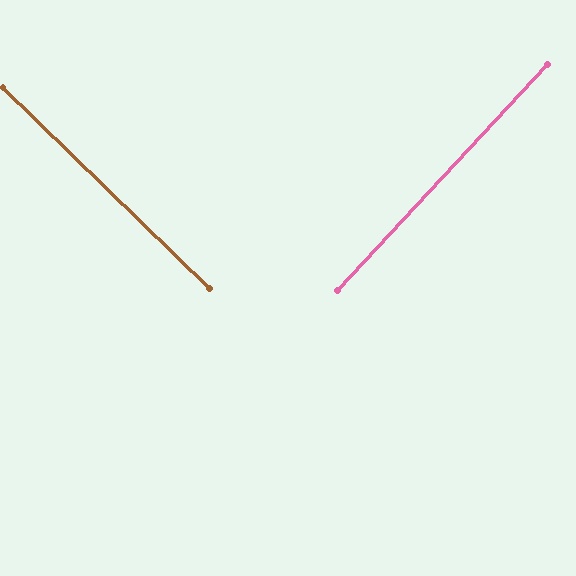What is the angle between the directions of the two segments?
Approximately 89 degrees.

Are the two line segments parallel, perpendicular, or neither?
Perpendicular — they meet at approximately 89°.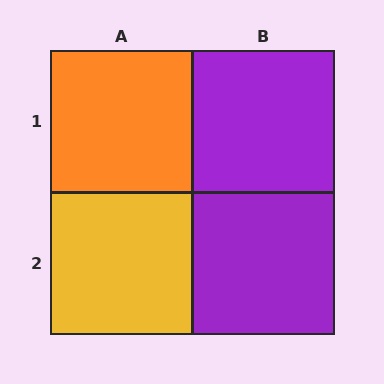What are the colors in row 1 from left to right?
Orange, purple.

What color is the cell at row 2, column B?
Purple.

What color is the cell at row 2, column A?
Yellow.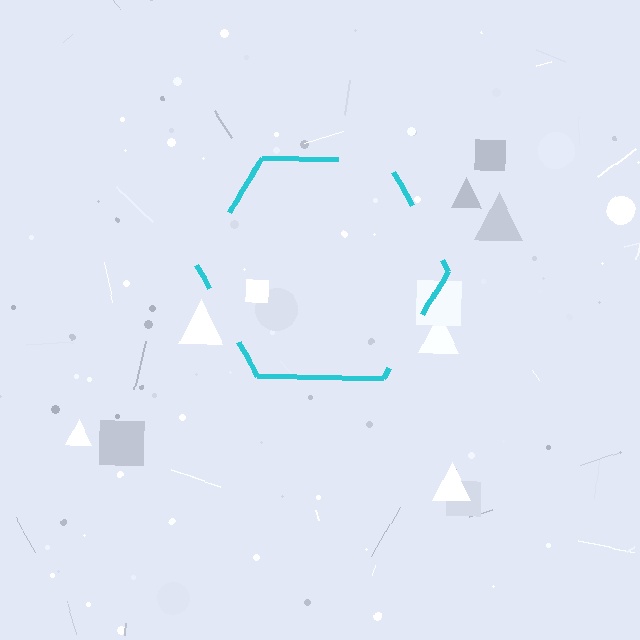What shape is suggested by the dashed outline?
The dashed outline suggests a hexagon.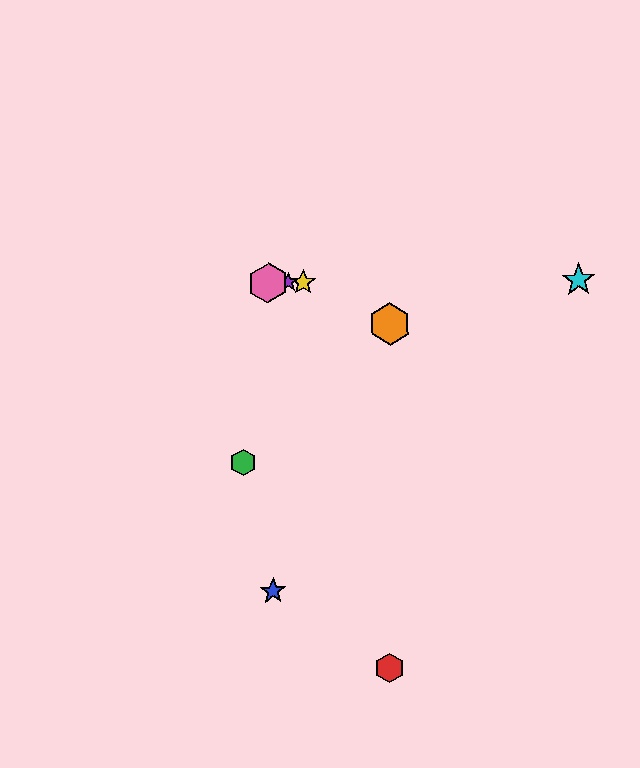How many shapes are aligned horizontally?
4 shapes (the yellow star, the purple star, the cyan star, the pink hexagon) are aligned horizontally.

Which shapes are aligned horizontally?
The yellow star, the purple star, the cyan star, the pink hexagon are aligned horizontally.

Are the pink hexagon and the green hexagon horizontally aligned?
No, the pink hexagon is at y≈283 and the green hexagon is at y≈462.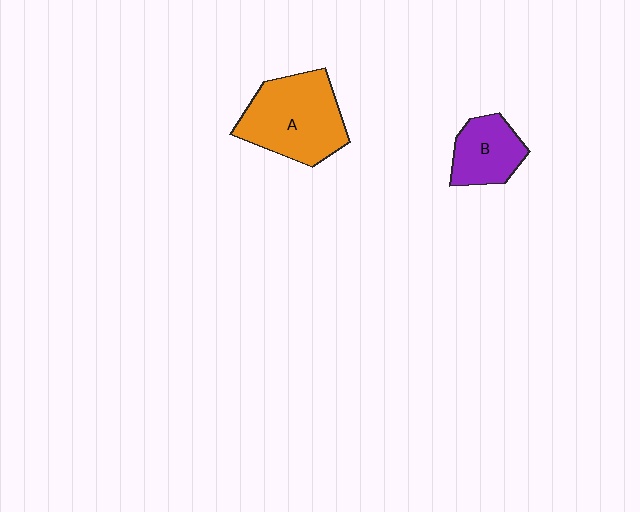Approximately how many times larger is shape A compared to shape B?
Approximately 1.8 times.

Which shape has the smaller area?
Shape B (purple).